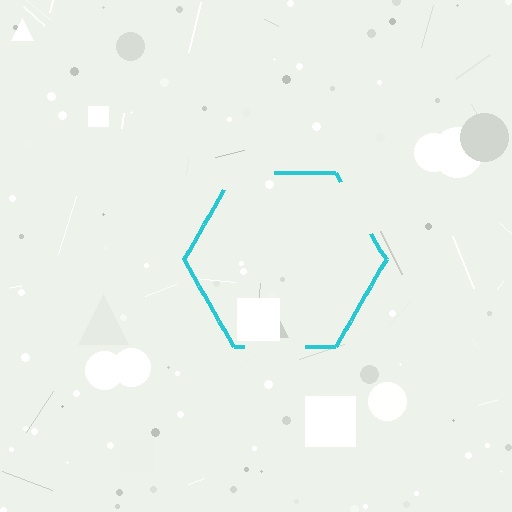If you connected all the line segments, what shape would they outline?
They would outline a hexagon.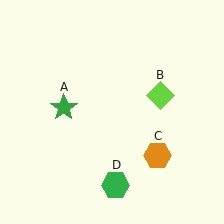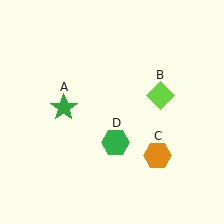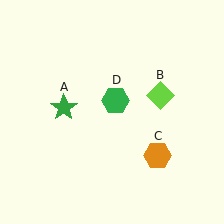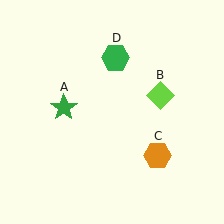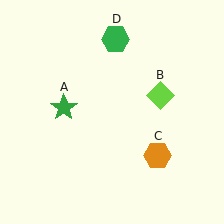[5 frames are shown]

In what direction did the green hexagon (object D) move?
The green hexagon (object D) moved up.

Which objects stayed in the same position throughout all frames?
Green star (object A) and lime diamond (object B) and orange hexagon (object C) remained stationary.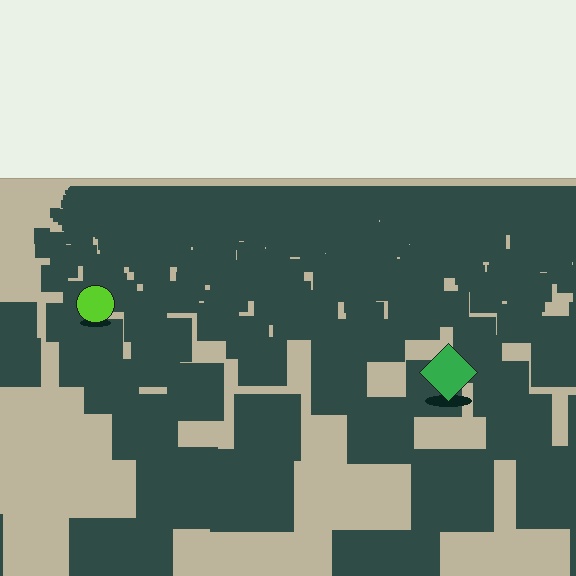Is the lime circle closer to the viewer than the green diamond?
No. The green diamond is closer — you can tell from the texture gradient: the ground texture is coarser near it.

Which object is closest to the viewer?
The green diamond is closest. The texture marks near it are larger and more spread out.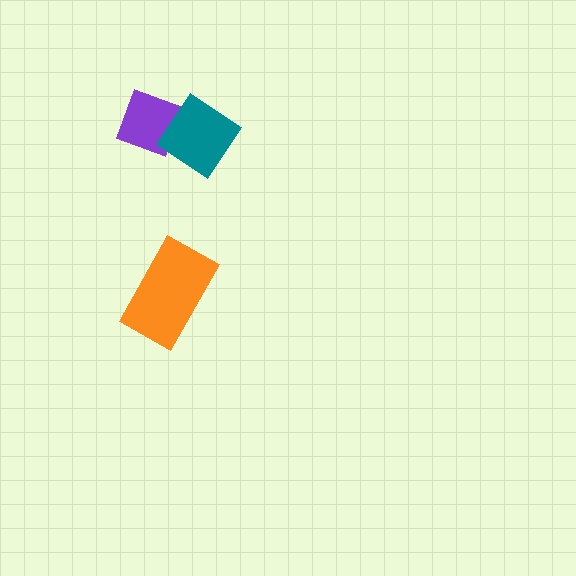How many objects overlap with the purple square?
1 object overlaps with the purple square.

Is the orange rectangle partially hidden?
No, no other shape covers it.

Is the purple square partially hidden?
Yes, it is partially covered by another shape.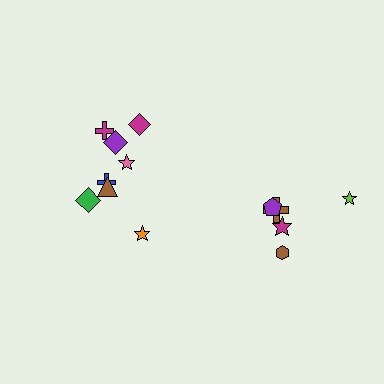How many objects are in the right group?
There are 5 objects.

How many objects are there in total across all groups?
There are 13 objects.